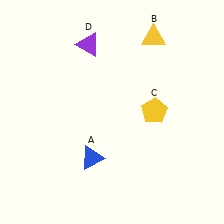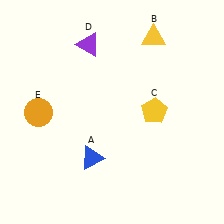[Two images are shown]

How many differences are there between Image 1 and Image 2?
There is 1 difference between the two images.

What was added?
An orange circle (E) was added in Image 2.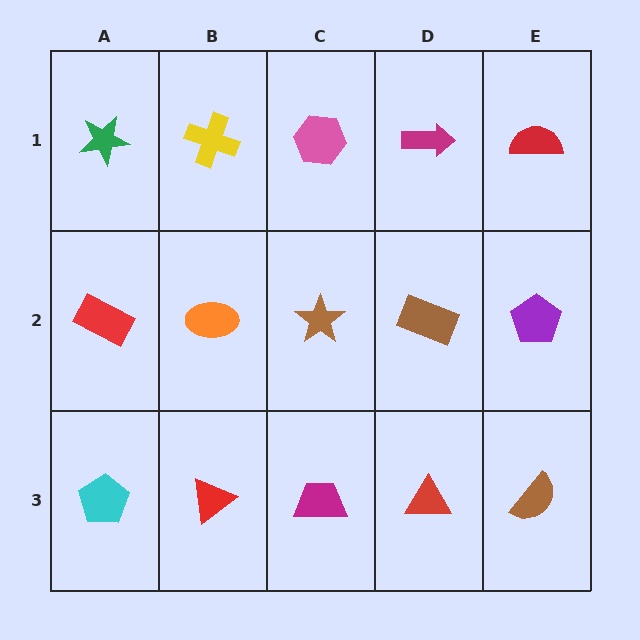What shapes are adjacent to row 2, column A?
A green star (row 1, column A), a cyan pentagon (row 3, column A), an orange ellipse (row 2, column B).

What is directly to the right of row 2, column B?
A brown star.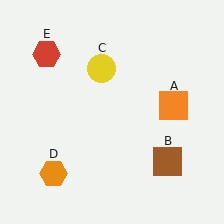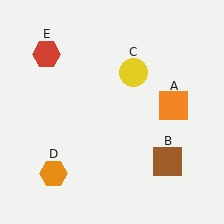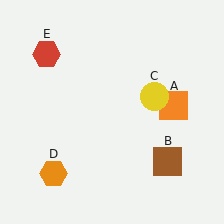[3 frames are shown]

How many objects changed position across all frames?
1 object changed position: yellow circle (object C).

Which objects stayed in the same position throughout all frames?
Orange square (object A) and brown square (object B) and orange hexagon (object D) and red hexagon (object E) remained stationary.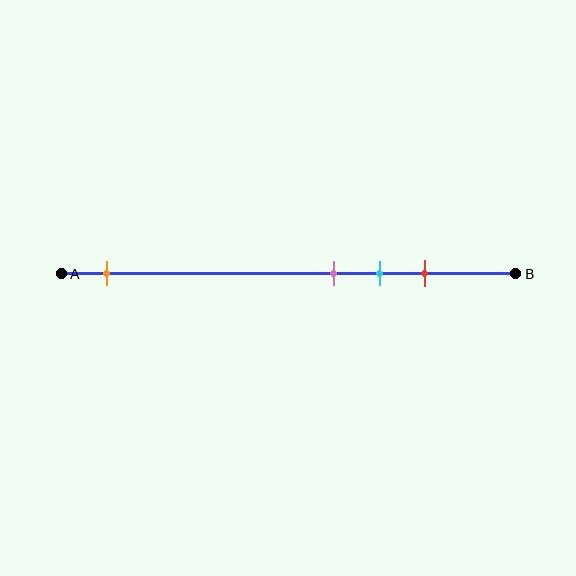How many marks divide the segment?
There are 4 marks dividing the segment.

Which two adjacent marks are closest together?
The pink and cyan marks are the closest adjacent pair.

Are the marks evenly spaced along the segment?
No, the marks are not evenly spaced.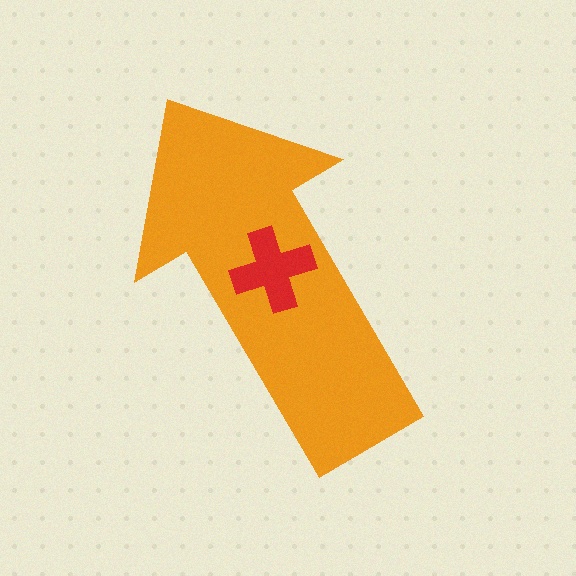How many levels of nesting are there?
2.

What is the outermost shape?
The orange arrow.